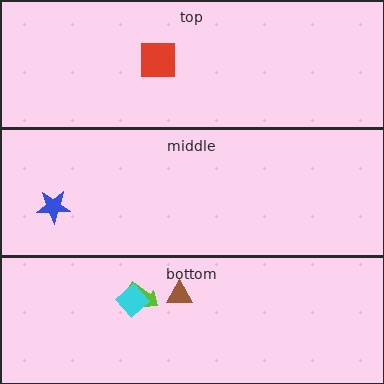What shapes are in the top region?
The red square.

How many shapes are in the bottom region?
3.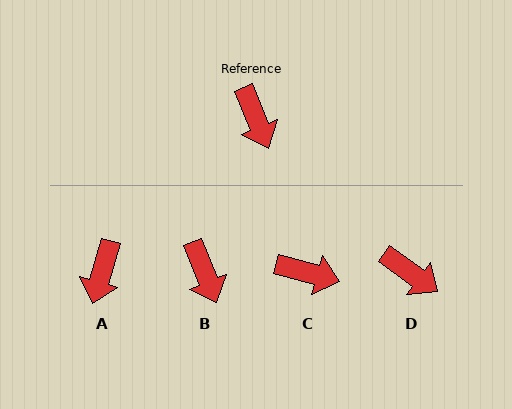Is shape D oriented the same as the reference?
No, it is off by about 32 degrees.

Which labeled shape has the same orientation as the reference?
B.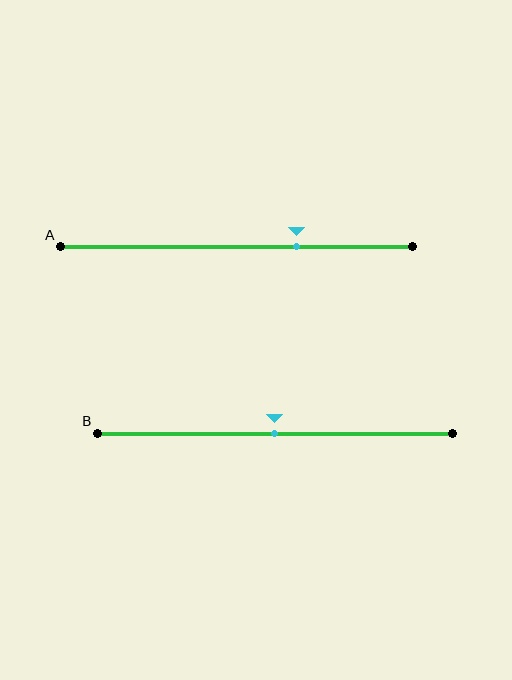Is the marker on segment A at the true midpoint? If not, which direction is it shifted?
No, the marker on segment A is shifted to the right by about 17% of the segment length.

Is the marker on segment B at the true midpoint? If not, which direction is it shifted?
Yes, the marker on segment B is at the true midpoint.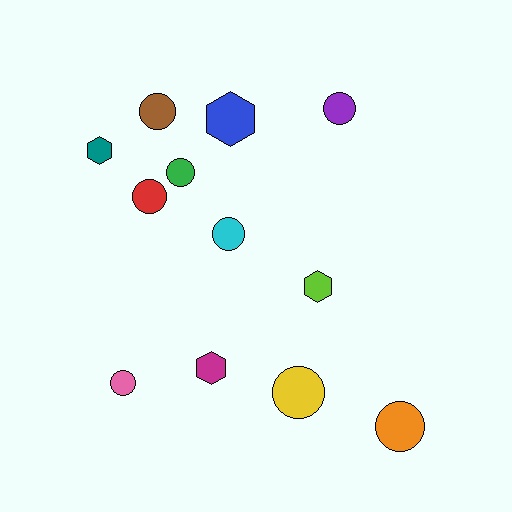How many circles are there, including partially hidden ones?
There are 8 circles.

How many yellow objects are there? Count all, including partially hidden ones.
There is 1 yellow object.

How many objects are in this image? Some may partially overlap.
There are 12 objects.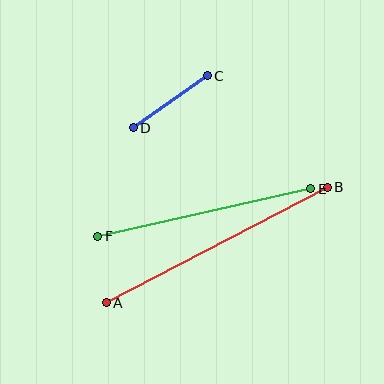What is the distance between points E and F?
The distance is approximately 218 pixels.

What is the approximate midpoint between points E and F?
The midpoint is at approximately (204, 212) pixels.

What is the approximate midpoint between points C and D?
The midpoint is at approximately (170, 102) pixels.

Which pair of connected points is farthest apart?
Points A and B are farthest apart.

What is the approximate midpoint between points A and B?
The midpoint is at approximately (217, 245) pixels.